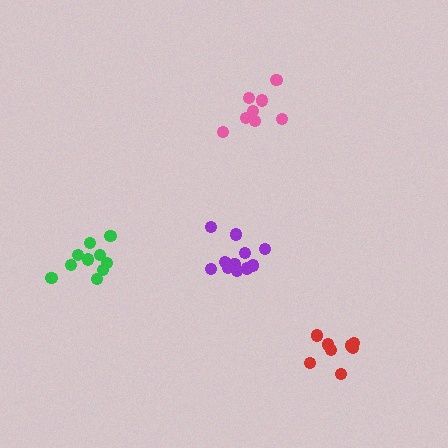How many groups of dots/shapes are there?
There are 4 groups.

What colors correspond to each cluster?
The clusters are colored: red, pink, purple, green.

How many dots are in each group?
Group 1: 8 dots, Group 2: 8 dots, Group 3: 11 dots, Group 4: 10 dots (37 total).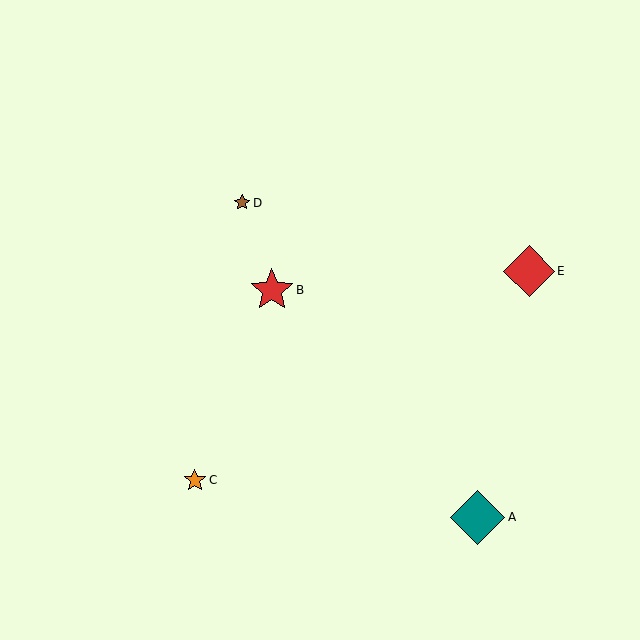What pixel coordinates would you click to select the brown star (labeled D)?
Click at (242, 203) to select the brown star D.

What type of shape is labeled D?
Shape D is a brown star.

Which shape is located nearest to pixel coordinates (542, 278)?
The red diamond (labeled E) at (529, 271) is nearest to that location.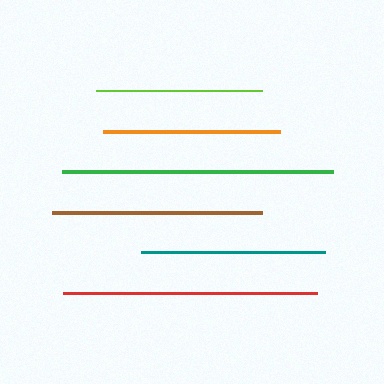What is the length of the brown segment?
The brown segment is approximately 210 pixels long.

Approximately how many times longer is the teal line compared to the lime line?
The teal line is approximately 1.1 times the length of the lime line.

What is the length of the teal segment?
The teal segment is approximately 184 pixels long.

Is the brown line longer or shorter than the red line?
The red line is longer than the brown line.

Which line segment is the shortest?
The lime line is the shortest at approximately 167 pixels.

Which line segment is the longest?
The green line is the longest at approximately 271 pixels.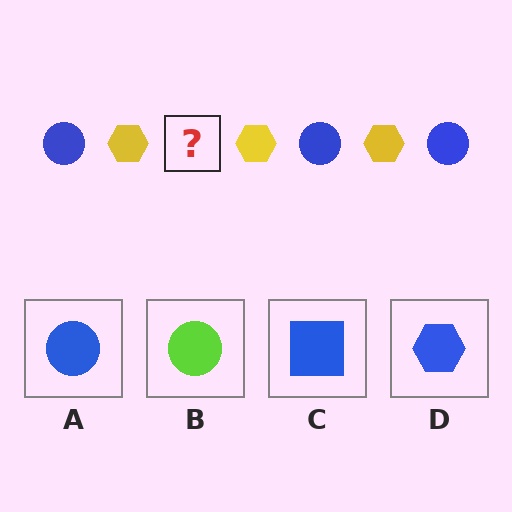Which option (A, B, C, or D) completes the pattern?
A.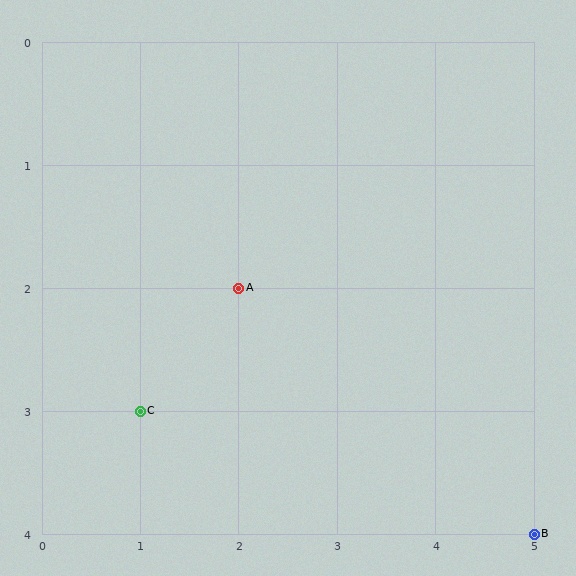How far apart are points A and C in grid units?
Points A and C are 1 column and 1 row apart (about 1.4 grid units diagonally).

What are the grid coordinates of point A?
Point A is at grid coordinates (2, 2).